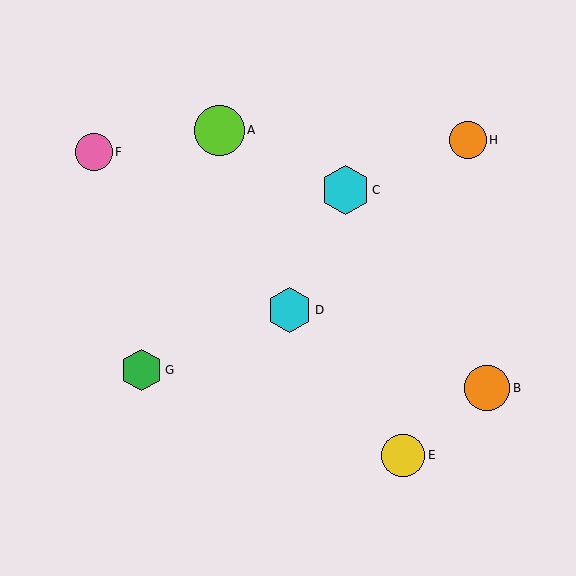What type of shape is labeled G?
Shape G is a green hexagon.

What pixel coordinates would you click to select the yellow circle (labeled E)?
Click at (403, 456) to select the yellow circle E.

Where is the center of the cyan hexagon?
The center of the cyan hexagon is at (290, 310).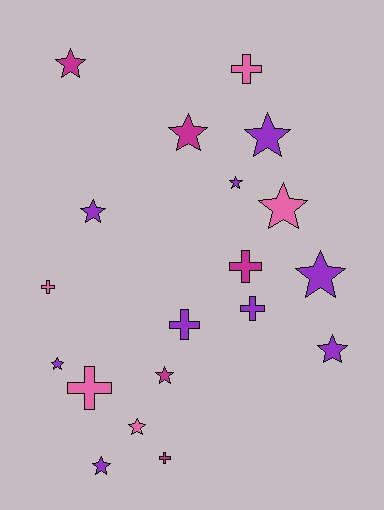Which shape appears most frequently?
Star, with 12 objects.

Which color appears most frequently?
Purple, with 9 objects.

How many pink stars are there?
There are 2 pink stars.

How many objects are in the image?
There are 19 objects.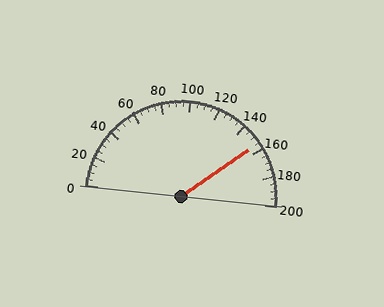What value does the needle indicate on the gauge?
The needle indicates approximately 155.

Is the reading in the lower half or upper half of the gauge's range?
The reading is in the upper half of the range (0 to 200).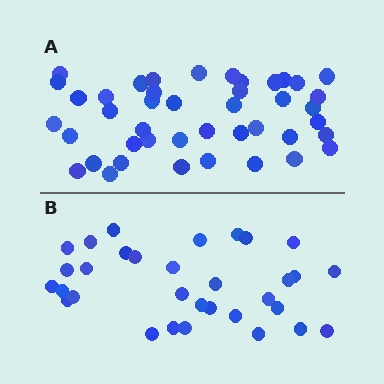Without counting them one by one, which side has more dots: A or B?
Region A (the top region) has more dots.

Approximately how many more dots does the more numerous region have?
Region A has roughly 12 or so more dots than region B.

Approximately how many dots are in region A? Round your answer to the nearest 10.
About 40 dots. (The exact count is 43, which rounds to 40.)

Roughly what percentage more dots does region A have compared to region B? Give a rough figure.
About 35% more.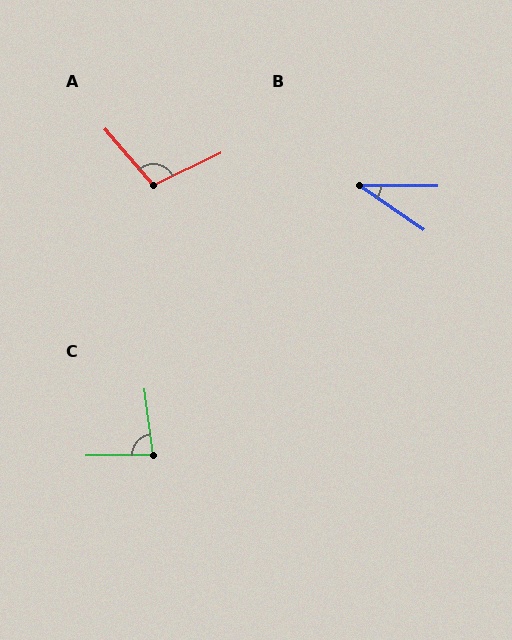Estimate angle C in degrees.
Approximately 83 degrees.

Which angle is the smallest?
B, at approximately 34 degrees.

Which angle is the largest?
A, at approximately 105 degrees.